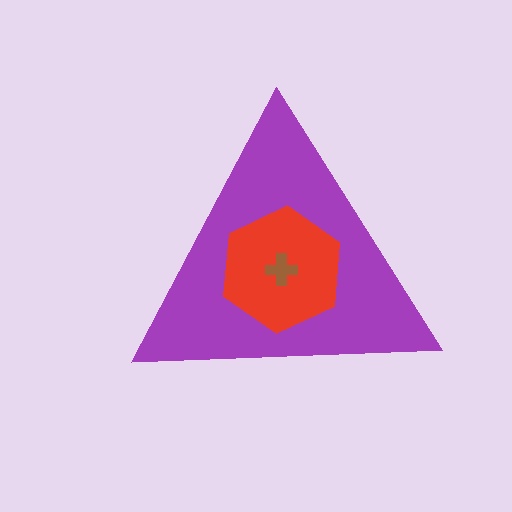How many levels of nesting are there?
3.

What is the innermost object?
The brown cross.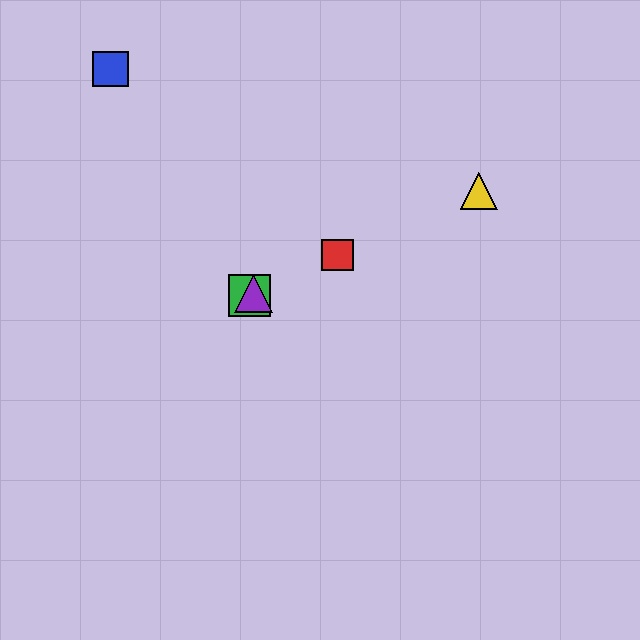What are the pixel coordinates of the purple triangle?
The purple triangle is at (253, 293).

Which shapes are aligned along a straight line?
The red square, the green square, the yellow triangle, the purple triangle are aligned along a straight line.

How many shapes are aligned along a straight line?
4 shapes (the red square, the green square, the yellow triangle, the purple triangle) are aligned along a straight line.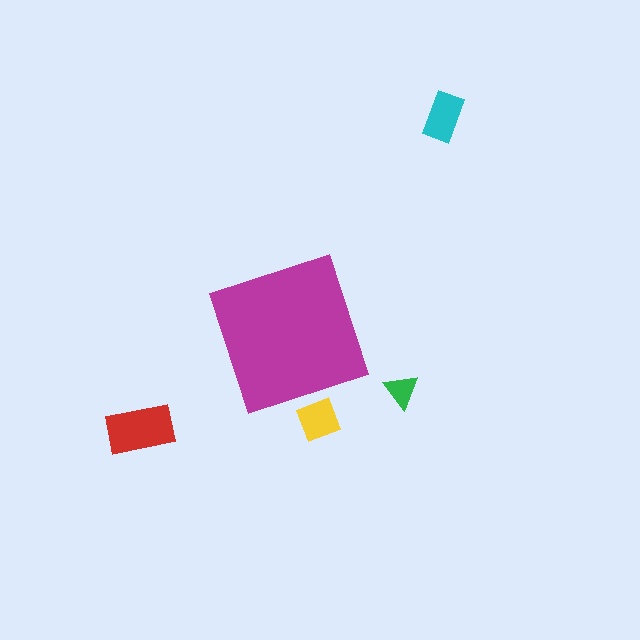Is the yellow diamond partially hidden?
Yes, the yellow diamond is partially hidden behind the magenta diamond.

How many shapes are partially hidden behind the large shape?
1 shape is partially hidden.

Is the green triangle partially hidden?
No, the green triangle is fully visible.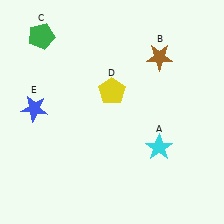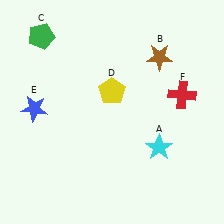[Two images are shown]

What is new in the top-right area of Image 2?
A red cross (F) was added in the top-right area of Image 2.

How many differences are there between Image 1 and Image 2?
There is 1 difference between the two images.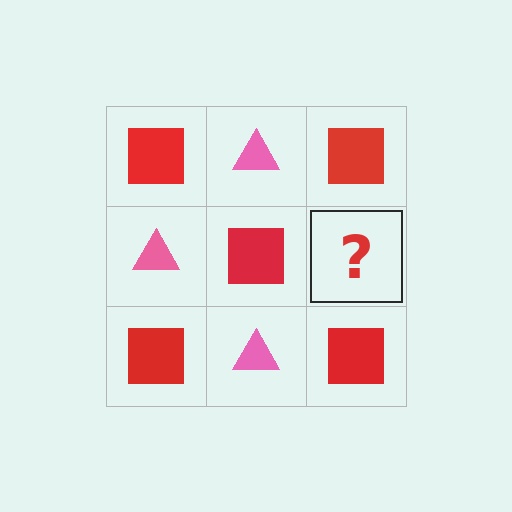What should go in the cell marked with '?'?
The missing cell should contain a pink triangle.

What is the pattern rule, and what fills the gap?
The rule is that it alternates red square and pink triangle in a checkerboard pattern. The gap should be filled with a pink triangle.